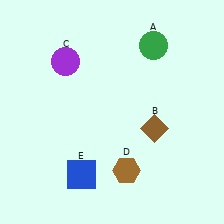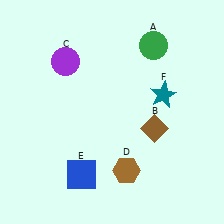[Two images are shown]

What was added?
A teal star (F) was added in Image 2.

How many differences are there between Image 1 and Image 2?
There is 1 difference between the two images.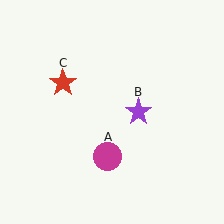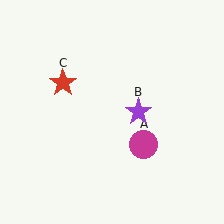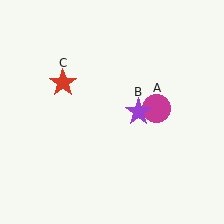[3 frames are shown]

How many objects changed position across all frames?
1 object changed position: magenta circle (object A).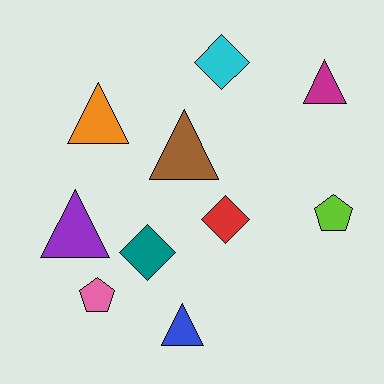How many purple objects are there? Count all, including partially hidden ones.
There is 1 purple object.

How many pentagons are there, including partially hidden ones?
There are 2 pentagons.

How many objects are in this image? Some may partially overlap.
There are 10 objects.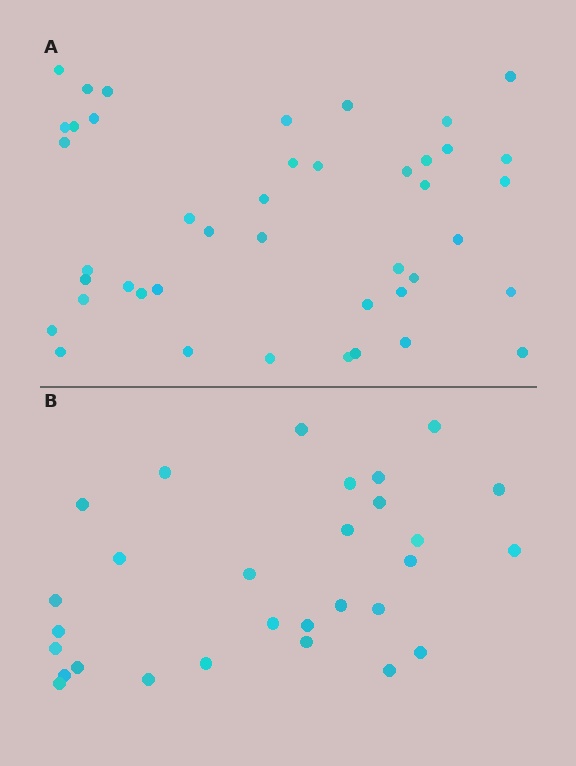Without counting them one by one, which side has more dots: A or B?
Region A (the top region) has more dots.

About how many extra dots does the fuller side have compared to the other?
Region A has approximately 15 more dots than region B.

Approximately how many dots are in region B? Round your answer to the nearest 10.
About 30 dots. (The exact count is 29, which rounds to 30.)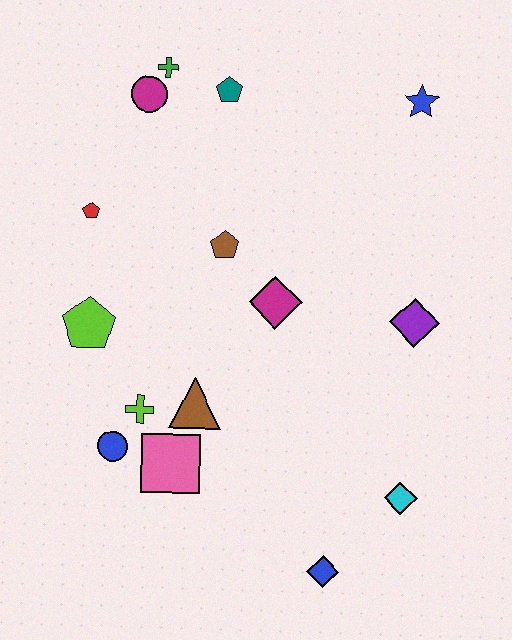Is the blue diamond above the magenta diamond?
No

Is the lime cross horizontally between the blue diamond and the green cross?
No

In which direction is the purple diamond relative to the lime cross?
The purple diamond is to the right of the lime cross.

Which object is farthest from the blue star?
The blue diamond is farthest from the blue star.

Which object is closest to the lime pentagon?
The lime cross is closest to the lime pentagon.